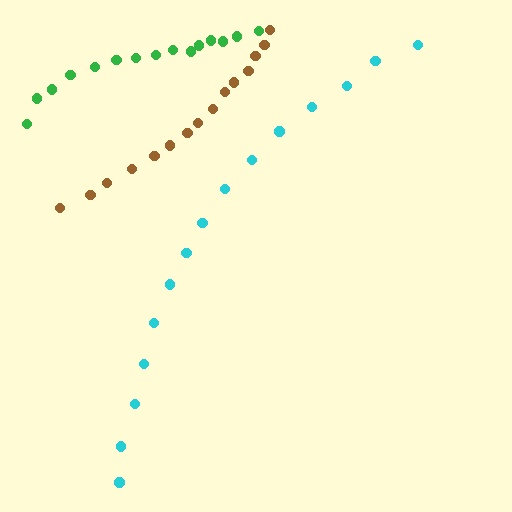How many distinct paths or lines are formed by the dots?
There are 3 distinct paths.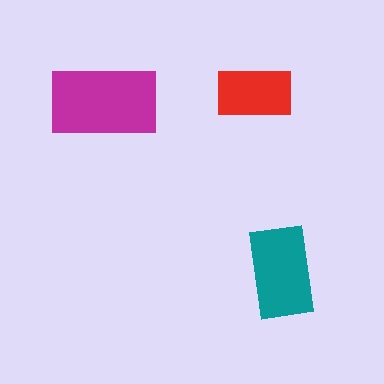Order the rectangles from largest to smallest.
the magenta one, the teal one, the red one.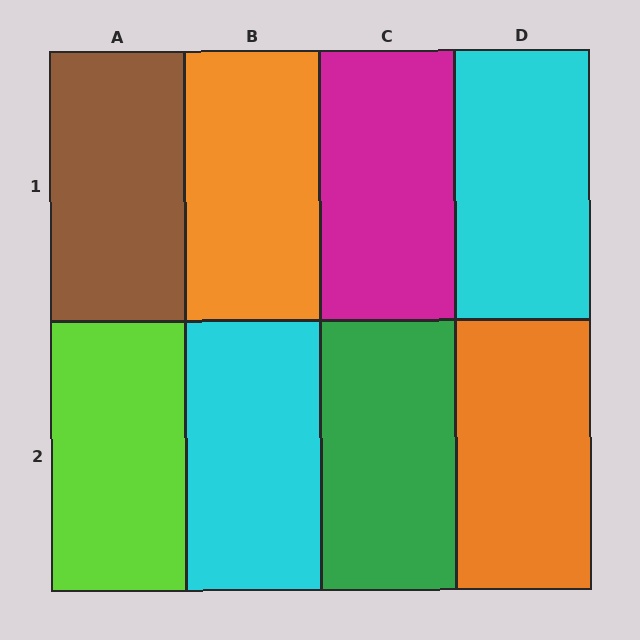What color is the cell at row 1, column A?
Brown.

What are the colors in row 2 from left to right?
Lime, cyan, green, orange.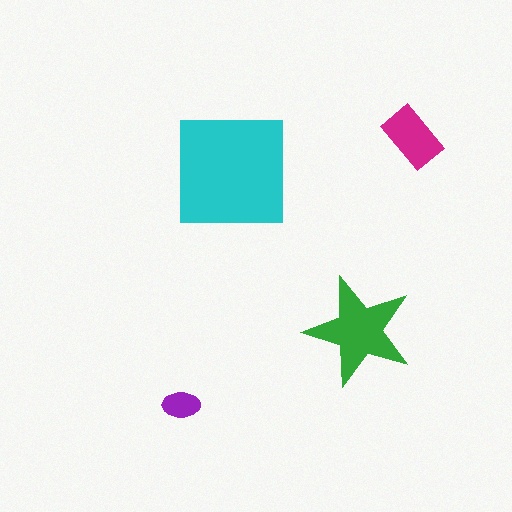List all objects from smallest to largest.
The purple ellipse, the magenta rectangle, the green star, the cyan square.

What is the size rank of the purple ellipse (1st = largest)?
4th.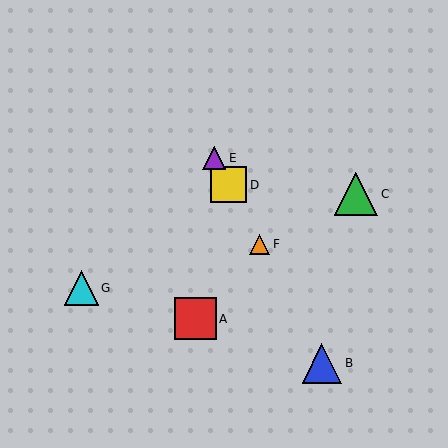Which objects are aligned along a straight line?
Objects B, D, E, F are aligned along a straight line.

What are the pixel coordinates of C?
Object C is at (356, 194).